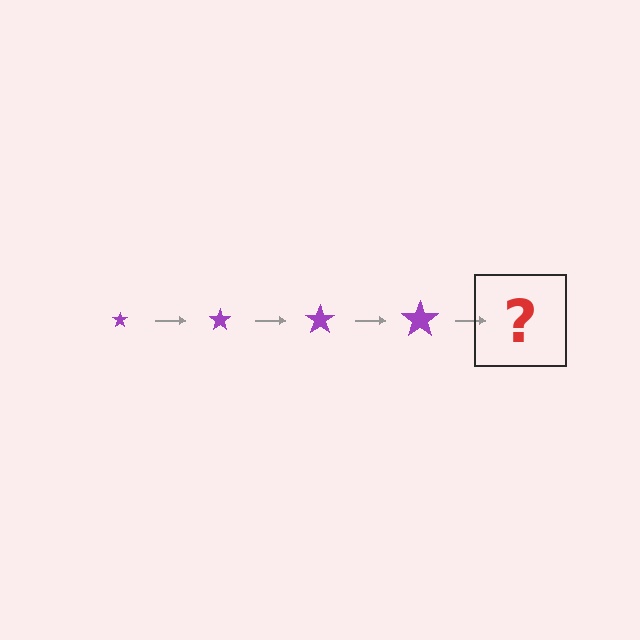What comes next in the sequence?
The next element should be a purple star, larger than the previous one.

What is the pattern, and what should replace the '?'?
The pattern is that the star gets progressively larger each step. The '?' should be a purple star, larger than the previous one.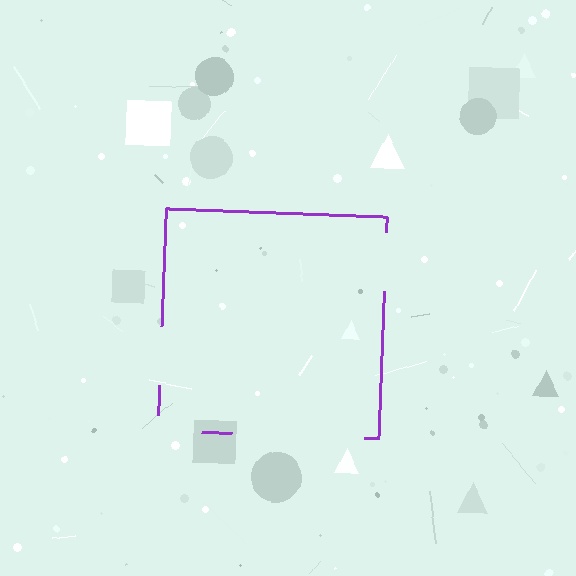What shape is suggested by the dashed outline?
The dashed outline suggests a square.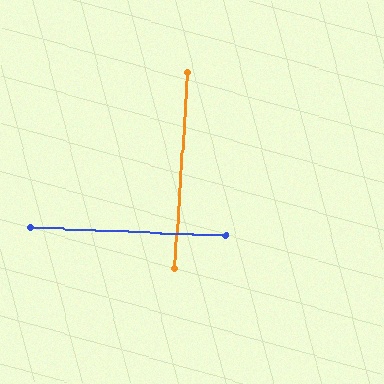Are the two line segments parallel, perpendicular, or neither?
Perpendicular — they meet at approximately 88°.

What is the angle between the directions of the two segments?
Approximately 88 degrees.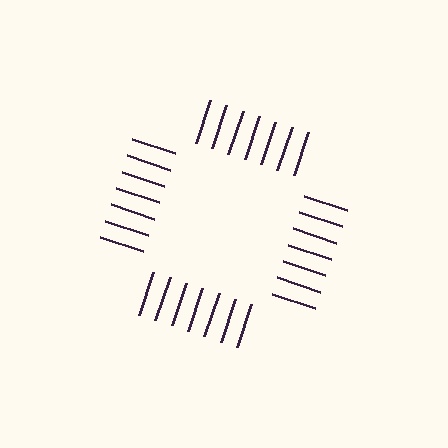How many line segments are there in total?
28 — 7 along each of the 4 edges.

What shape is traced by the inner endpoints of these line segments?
An illusory square — the line segments terminate on its edges but no continuous stroke is drawn.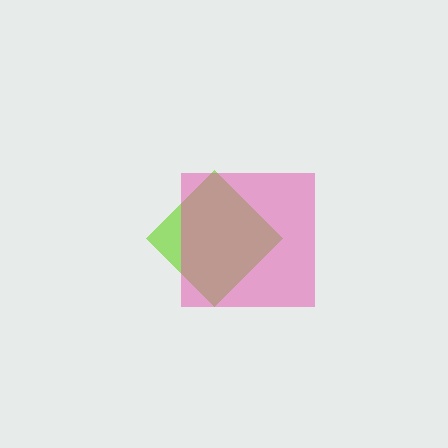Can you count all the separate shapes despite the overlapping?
Yes, there are 2 separate shapes.